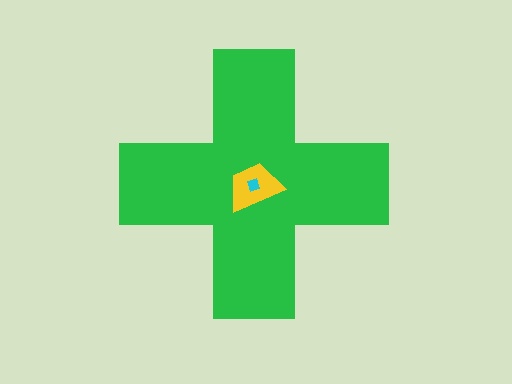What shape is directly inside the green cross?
The yellow trapezoid.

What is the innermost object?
The cyan diamond.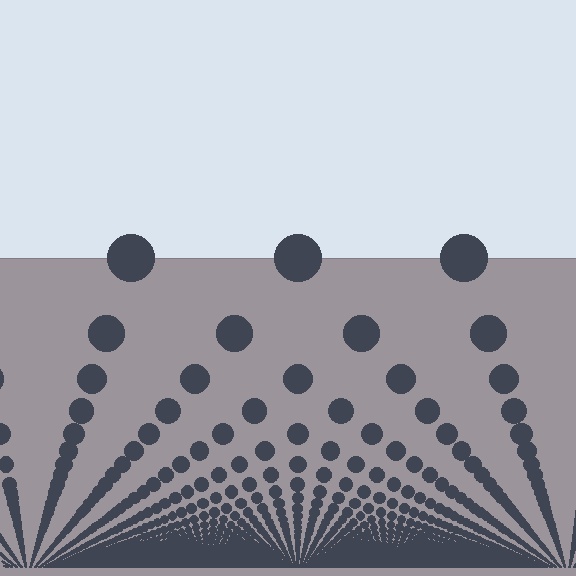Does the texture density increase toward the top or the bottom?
Density increases toward the bottom.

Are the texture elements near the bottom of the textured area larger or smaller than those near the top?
Smaller. The gradient is inverted — elements near the bottom are smaller and denser.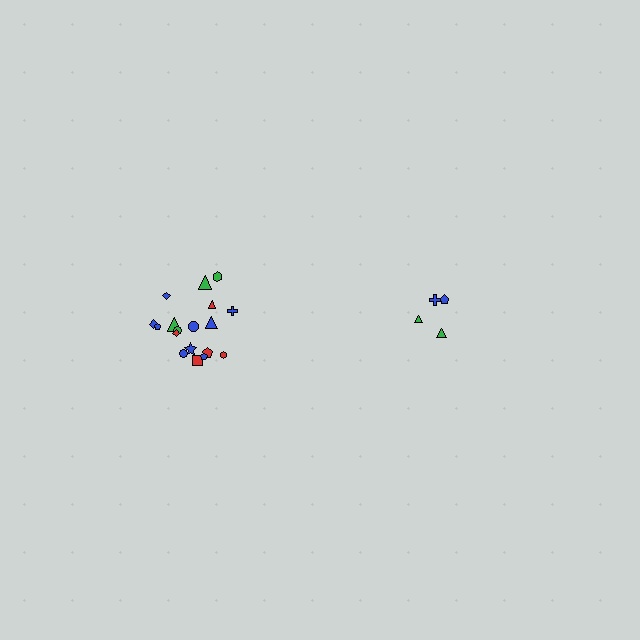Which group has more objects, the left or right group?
The left group.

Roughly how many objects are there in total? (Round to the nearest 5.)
Roughly 20 objects in total.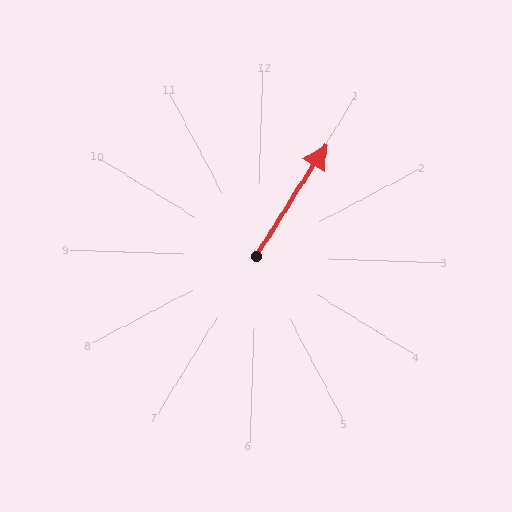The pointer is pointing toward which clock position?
Roughly 1 o'clock.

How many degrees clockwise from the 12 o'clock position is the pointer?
Approximately 30 degrees.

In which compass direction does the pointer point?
Northeast.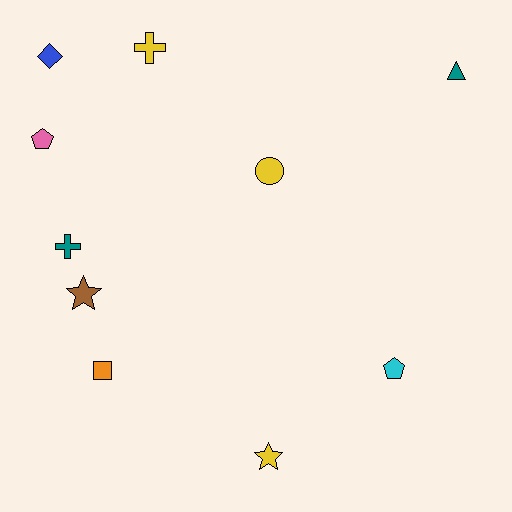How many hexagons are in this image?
There are no hexagons.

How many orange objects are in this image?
There is 1 orange object.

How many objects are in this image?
There are 10 objects.